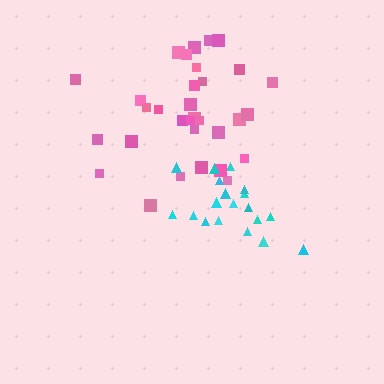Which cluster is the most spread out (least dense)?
Pink.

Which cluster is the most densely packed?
Cyan.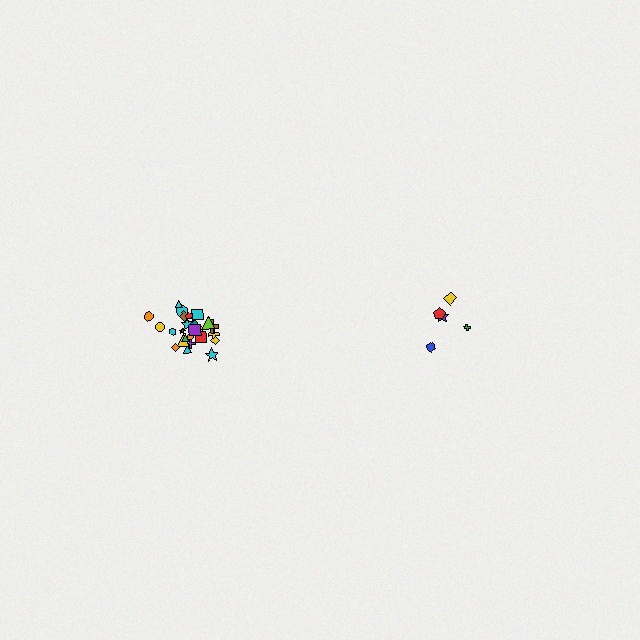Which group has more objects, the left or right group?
The left group.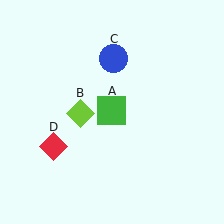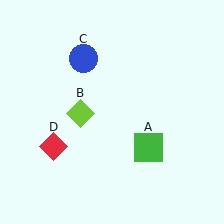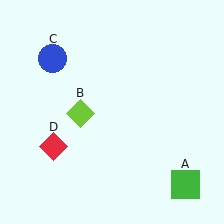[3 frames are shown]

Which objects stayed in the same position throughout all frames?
Lime diamond (object B) and red diamond (object D) remained stationary.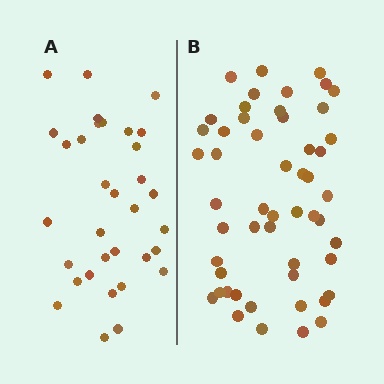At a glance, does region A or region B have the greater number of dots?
Region B (the right region) has more dots.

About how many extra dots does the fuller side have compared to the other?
Region B has approximately 20 more dots than region A.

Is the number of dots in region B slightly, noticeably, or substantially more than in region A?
Region B has substantially more. The ratio is roughly 1.6 to 1.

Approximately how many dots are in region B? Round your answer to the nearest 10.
About 50 dots. (The exact count is 52, which rounds to 50.)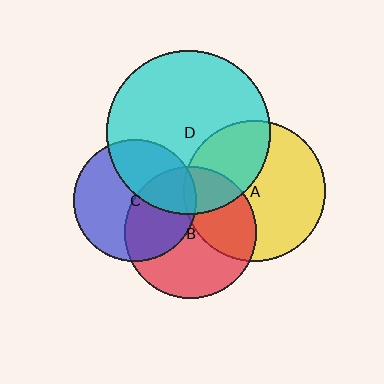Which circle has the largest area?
Circle D (cyan).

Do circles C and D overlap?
Yes.